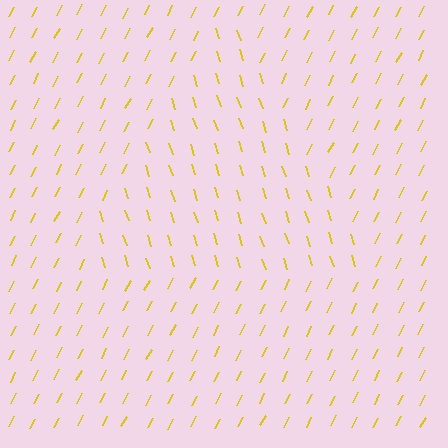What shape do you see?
I see a triangle.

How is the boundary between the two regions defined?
The boundary is defined purely by a change in line orientation (approximately 45 degrees difference). All lines are the same color and thickness.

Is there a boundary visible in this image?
Yes, there is a texture boundary formed by a change in line orientation.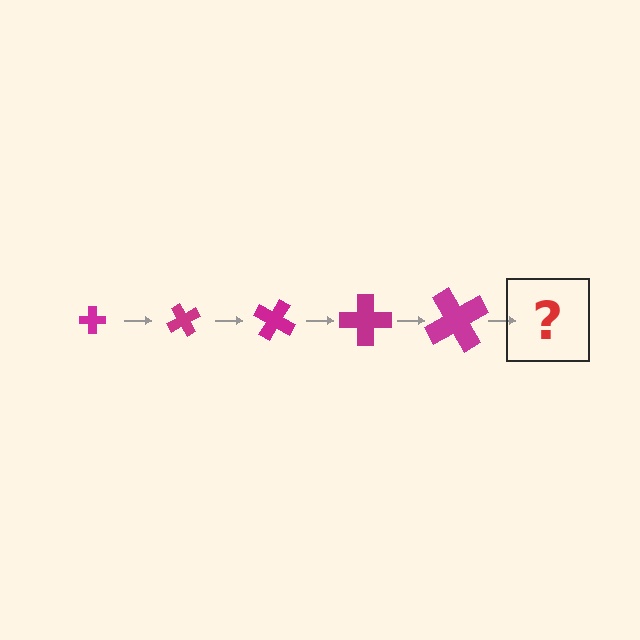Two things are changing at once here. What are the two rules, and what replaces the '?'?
The two rules are that the cross grows larger each step and it rotates 60 degrees each step. The '?' should be a cross, larger than the previous one and rotated 300 degrees from the start.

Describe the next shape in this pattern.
It should be a cross, larger than the previous one and rotated 300 degrees from the start.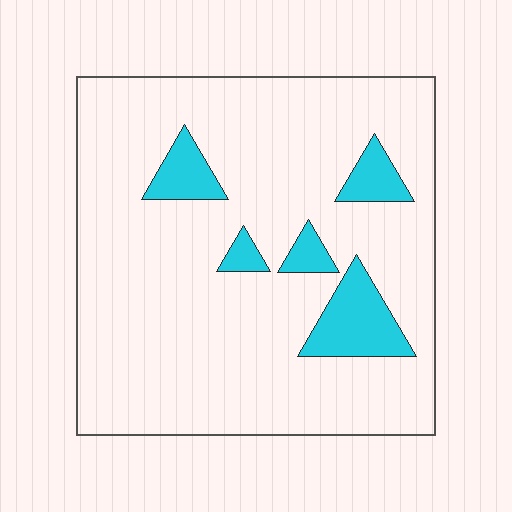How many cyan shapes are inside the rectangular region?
5.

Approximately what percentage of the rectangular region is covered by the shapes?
Approximately 10%.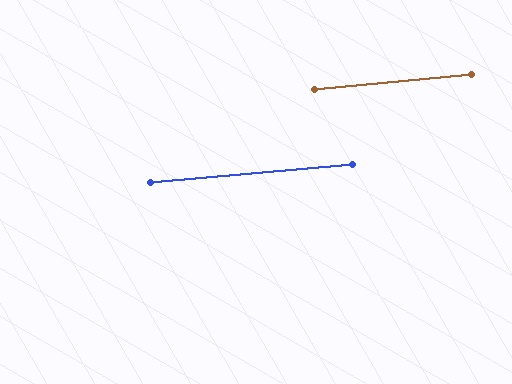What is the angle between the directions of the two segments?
Approximately 0 degrees.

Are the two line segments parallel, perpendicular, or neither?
Parallel — their directions differ by only 0.4°.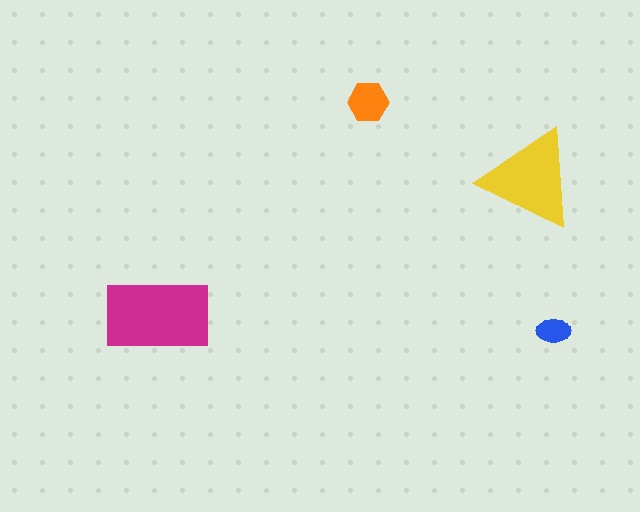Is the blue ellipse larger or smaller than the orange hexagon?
Smaller.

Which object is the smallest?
The blue ellipse.